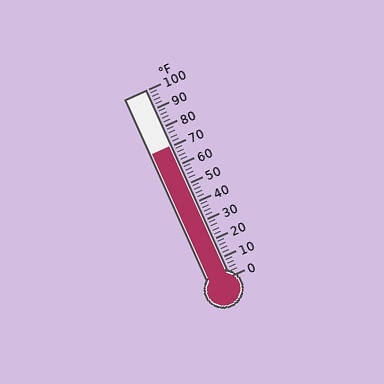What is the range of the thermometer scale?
The thermometer scale ranges from 0°F to 100°F.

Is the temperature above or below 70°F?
The temperature is at 70°F.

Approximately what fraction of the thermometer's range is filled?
The thermometer is filled to approximately 70% of its range.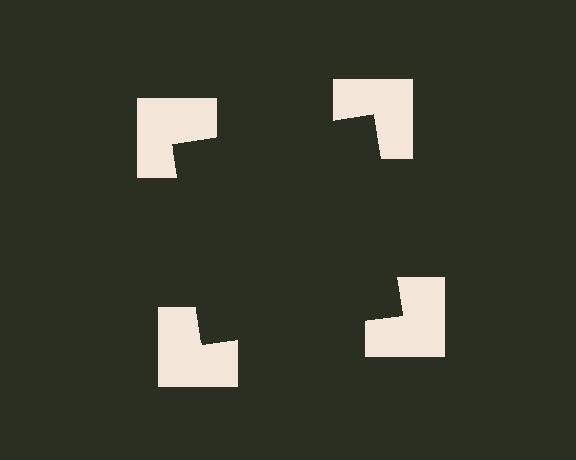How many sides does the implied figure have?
4 sides.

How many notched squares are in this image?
There are 4 — one at each vertex of the illusory square.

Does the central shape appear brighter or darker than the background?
It typically appears slightly darker than the background, even though no actual brightness change is drawn.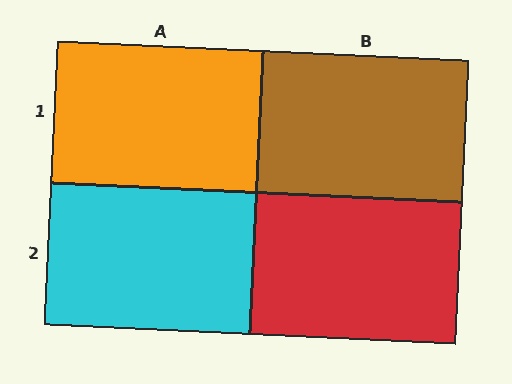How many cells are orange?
1 cell is orange.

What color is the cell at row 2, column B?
Red.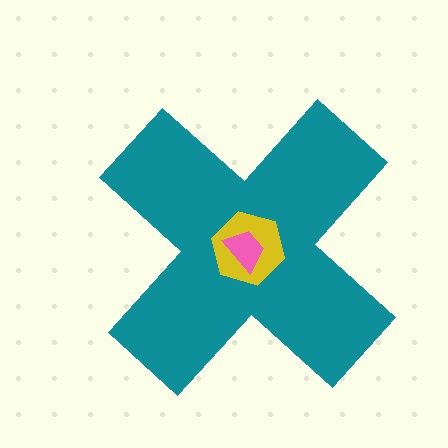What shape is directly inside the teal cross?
The yellow hexagon.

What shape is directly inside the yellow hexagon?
The pink trapezoid.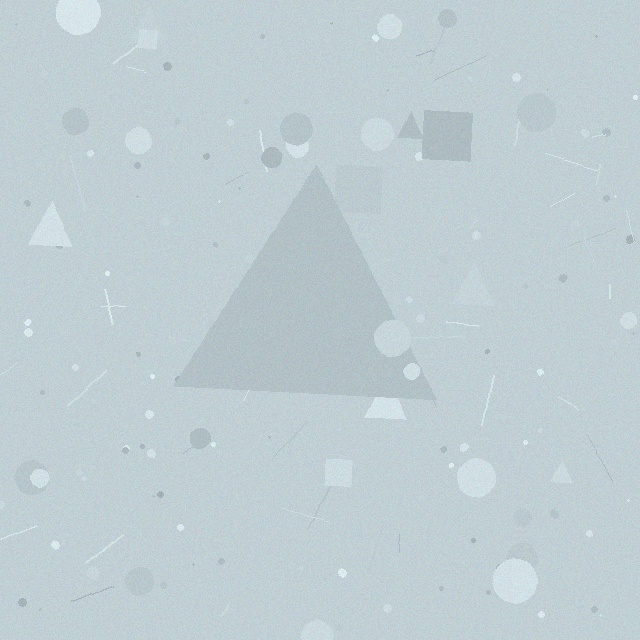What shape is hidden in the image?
A triangle is hidden in the image.